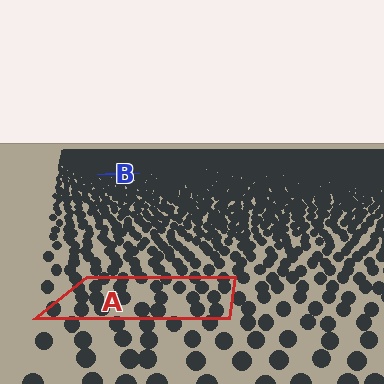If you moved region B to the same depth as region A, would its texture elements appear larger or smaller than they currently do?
They would appear larger. At a closer depth, the same texture elements are projected at a bigger on-screen size.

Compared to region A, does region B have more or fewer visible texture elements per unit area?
Region B has more texture elements per unit area — they are packed more densely because it is farther away.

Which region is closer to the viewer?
Region A is closer. The texture elements there are larger and more spread out.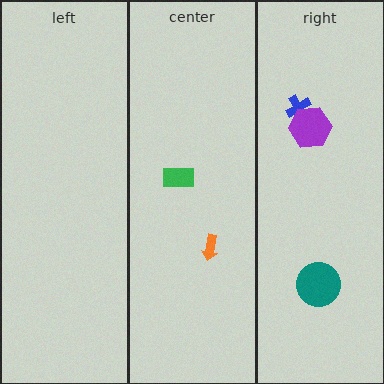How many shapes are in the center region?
2.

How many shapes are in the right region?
3.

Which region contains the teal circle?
The right region.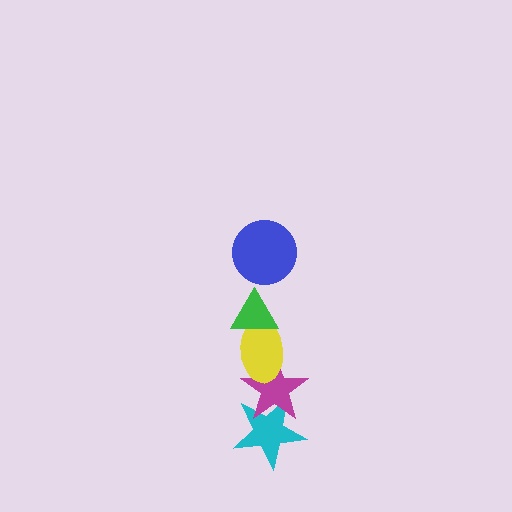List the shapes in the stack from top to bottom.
From top to bottom: the blue circle, the green triangle, the yellow ellipse, the magenta star, the cyan star.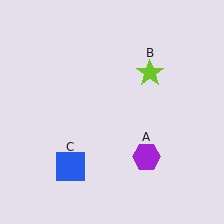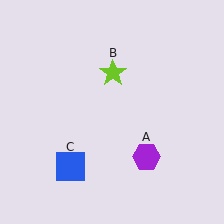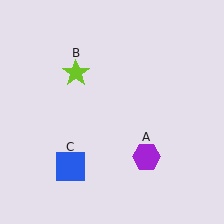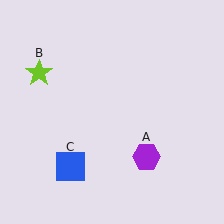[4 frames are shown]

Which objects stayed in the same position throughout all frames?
Purple hexagon (object A) and blue square (object C) remained stationary.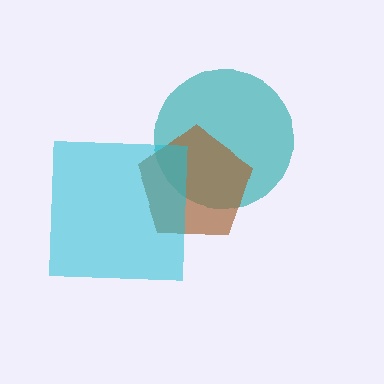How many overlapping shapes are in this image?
There are 3 overlapping shapes in the image.